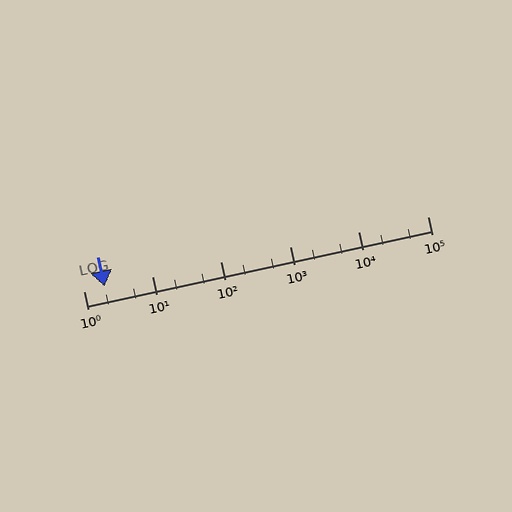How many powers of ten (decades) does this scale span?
The scale spans 5 decades, from 1 to 100000.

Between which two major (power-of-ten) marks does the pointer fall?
The pointer is between 1 and 10.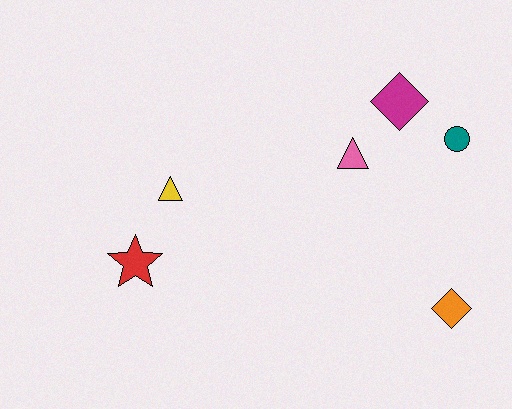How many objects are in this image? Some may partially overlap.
There are 6 objects.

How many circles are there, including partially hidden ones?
There is 1 circle.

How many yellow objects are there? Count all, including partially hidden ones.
There is 1 yellow object.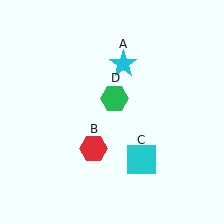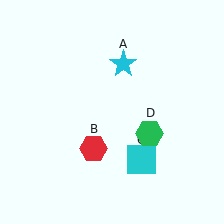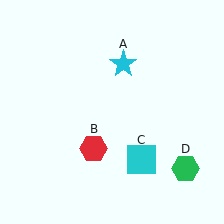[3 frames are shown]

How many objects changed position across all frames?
1 object changed position: green hexagon (object D).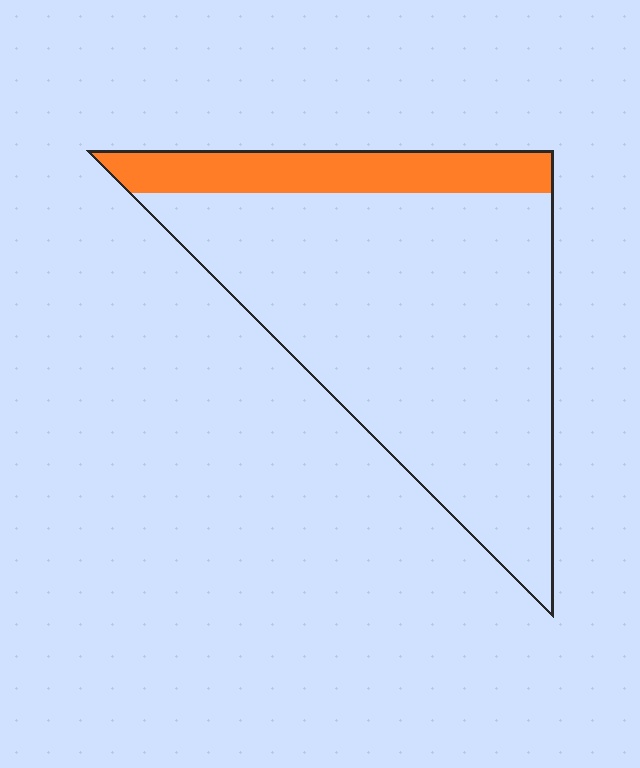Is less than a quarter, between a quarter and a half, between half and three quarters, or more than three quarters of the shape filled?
Less than a quarter.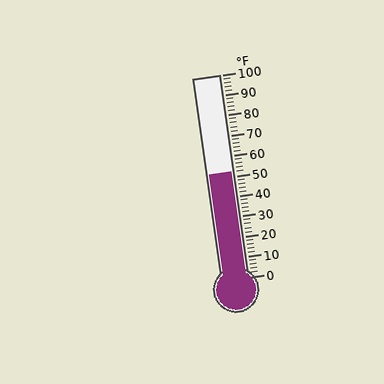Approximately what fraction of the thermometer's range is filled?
The thermometer is filled to approximately 50% of its range.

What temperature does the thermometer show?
The thermometer shows approximately 52°F.